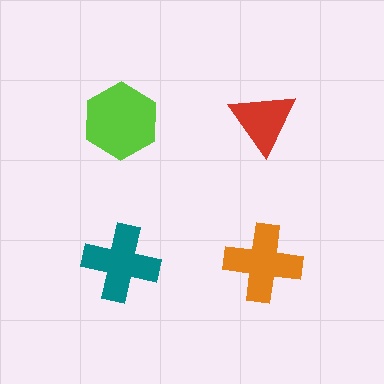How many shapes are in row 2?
2 shapes.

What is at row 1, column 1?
A lime hexagon.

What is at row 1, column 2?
A red triangle.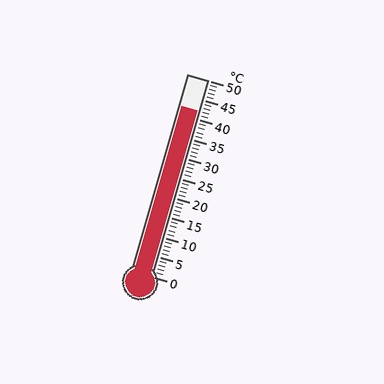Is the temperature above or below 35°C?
The temperature is above 35°C.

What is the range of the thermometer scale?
The thermometer scale ranges from 0°C to 50°C.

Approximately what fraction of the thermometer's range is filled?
The thermometer is filled to approximately 85% of its range.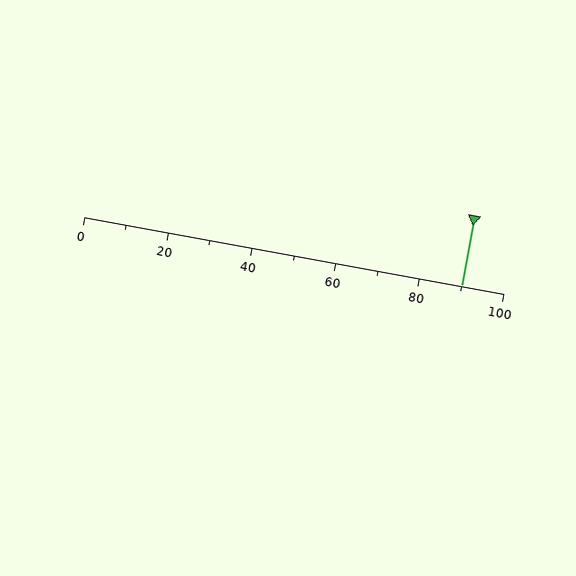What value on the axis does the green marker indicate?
The marker indicates approximately 90.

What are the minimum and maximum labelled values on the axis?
The axis runs from 0 to 100.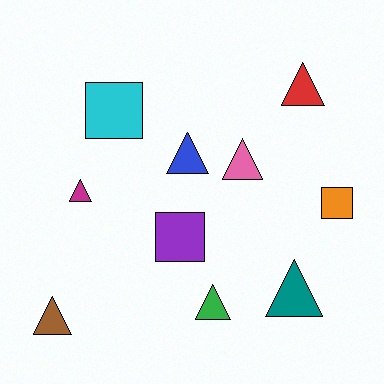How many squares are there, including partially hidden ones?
There are 3 squares.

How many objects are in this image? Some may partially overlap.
There are 10 objects.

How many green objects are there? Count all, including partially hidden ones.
There is 1 green object.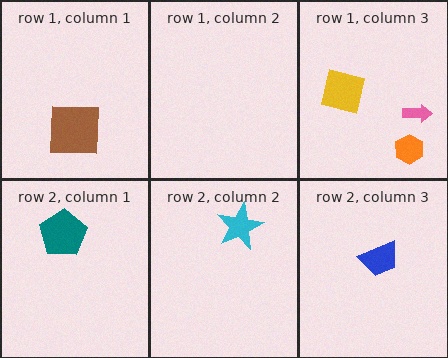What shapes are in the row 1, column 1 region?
The brown square.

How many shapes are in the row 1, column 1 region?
1.